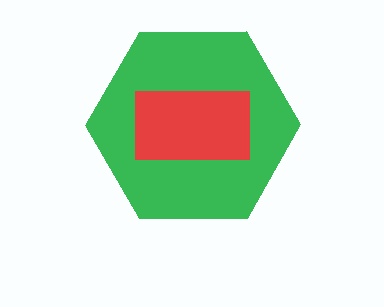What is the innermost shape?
The red rectangle.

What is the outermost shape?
The green hexagon.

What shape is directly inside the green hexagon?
The red rectangle.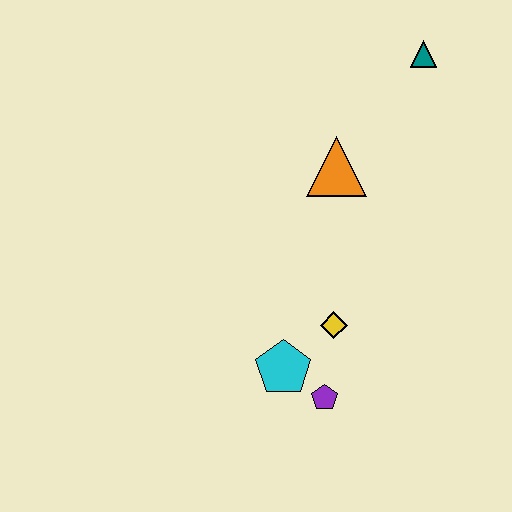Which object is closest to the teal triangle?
The orange triangle is closest to the teal triangle.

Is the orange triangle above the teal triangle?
No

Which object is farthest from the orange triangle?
The purple pentagon is farthest from the orange triangle.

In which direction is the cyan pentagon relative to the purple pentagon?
The cyan pentagon is to the left of the purple pentagon.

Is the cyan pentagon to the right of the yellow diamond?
No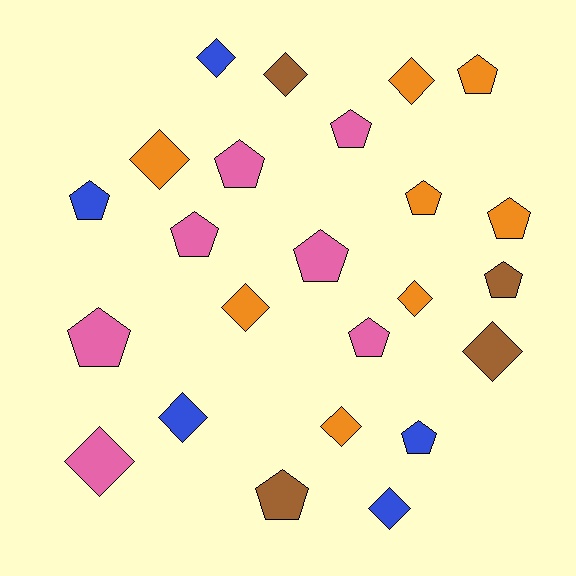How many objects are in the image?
There are 24 objects.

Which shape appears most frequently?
Pentagon, with 13 objects.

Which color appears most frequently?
Orange, with 8 objects.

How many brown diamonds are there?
There are 2 brown diamonds.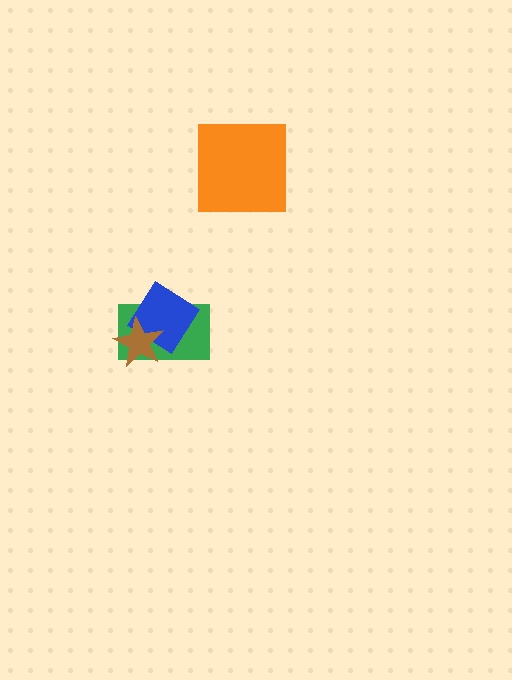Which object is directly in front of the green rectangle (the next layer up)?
The blue diamond is directly in front of the green rectangle.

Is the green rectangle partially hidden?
Yes, it is partially covered by another shape.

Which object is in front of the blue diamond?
The brown star is in front of the blue diamond.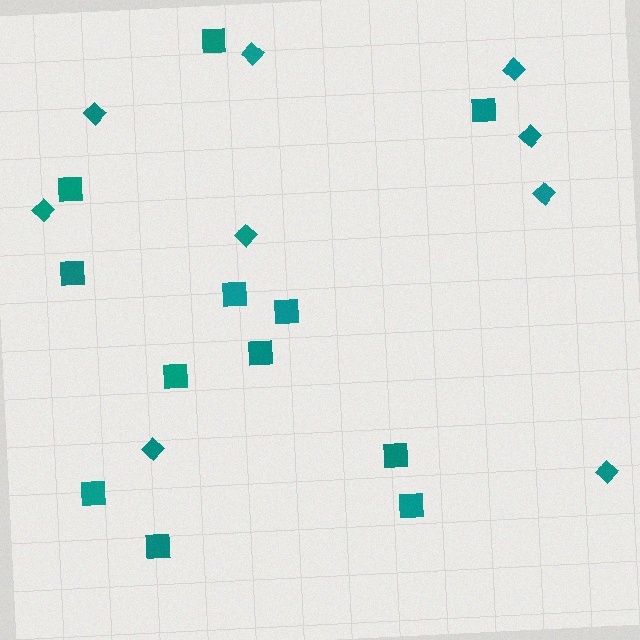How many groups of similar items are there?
There are 2 groups: one group of squares (12) and one group of diamonds (9).